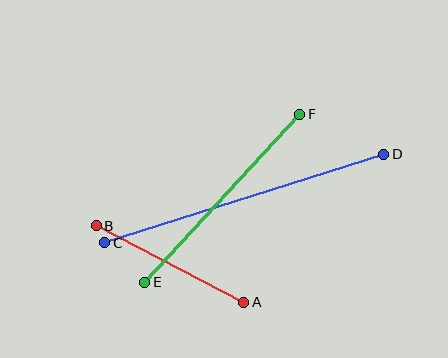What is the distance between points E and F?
The distance is approximately 228 pixels.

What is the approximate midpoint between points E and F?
The midpoint is at approximately (222, 198) pixels.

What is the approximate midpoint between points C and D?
The midpoint is at approximately (244, 198) pixels.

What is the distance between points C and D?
The distance is approximately 292 pixels.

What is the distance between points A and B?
The distance is approximately 166 pixels.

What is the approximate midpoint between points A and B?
The midpoint is at approximately (170, 264) pixels.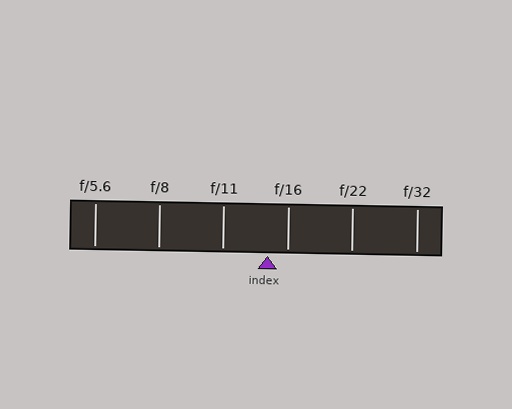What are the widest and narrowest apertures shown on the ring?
The widest aperture shown is f/5.6 and the narrowest is f/32.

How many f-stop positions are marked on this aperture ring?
There are 6 f-stop positions marked.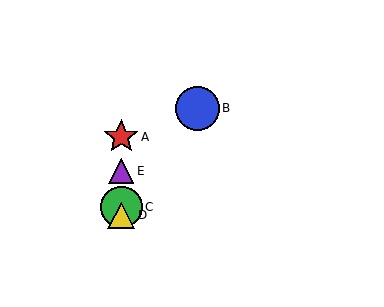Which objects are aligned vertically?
Objects A, C, D, E are aligned vertically.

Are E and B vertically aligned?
No, E is at x≈121 and B is at x≈198.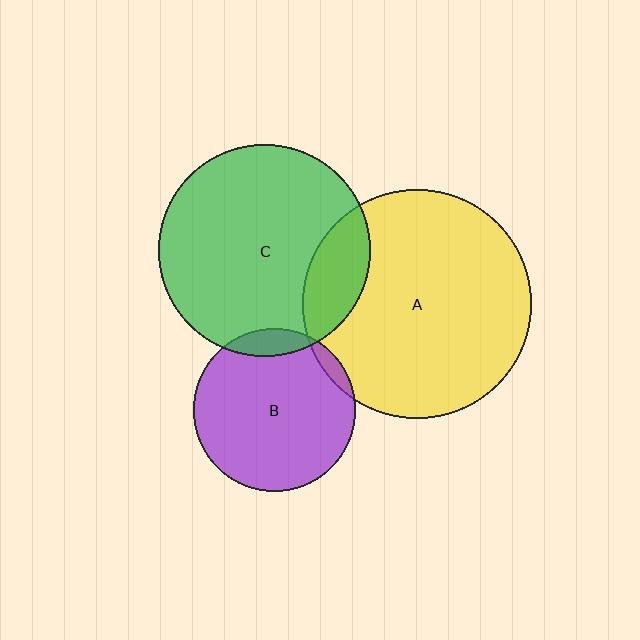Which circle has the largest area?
Circle A (yellow).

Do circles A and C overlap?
Yes.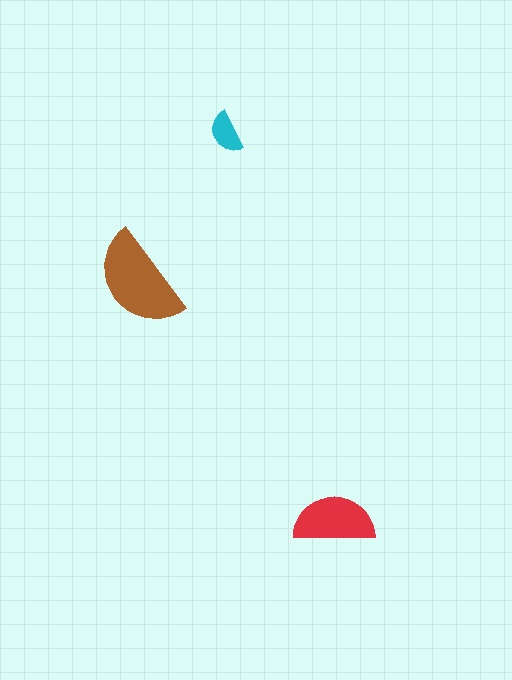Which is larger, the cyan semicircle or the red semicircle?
The red one.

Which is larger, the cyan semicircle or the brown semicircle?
The brown one.